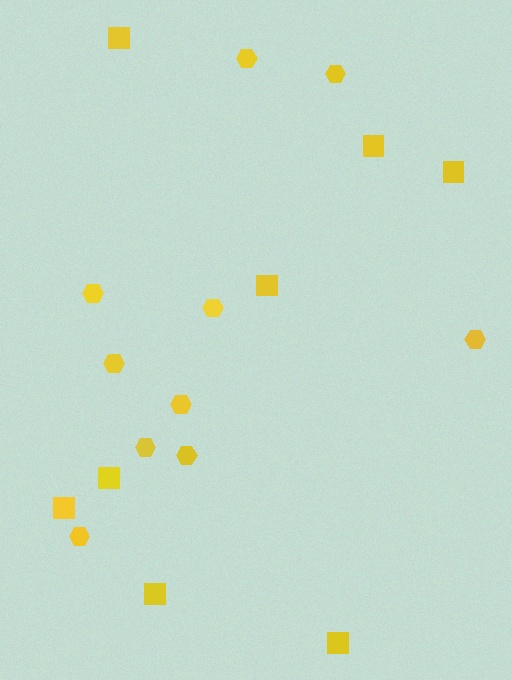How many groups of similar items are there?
There are 2 groups: one group of hexagons (10) and one group of squares (8).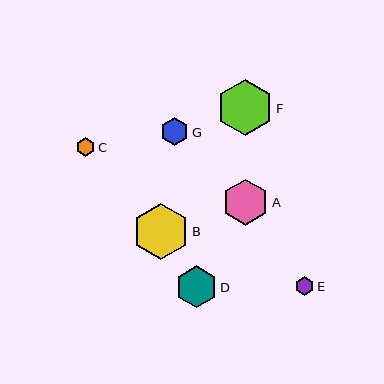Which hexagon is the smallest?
Hexagon E is the smallest with a size of approximately 19 pixels.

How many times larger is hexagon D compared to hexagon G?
Hexagon D is approximately 1.5 times the size of hexagon G.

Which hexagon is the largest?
Hexagon F is the largest with a size of approximately 56 pixels.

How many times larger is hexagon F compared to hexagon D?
Hexagon F is approximately 1.4 times the size of hexagon D.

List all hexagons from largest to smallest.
From largest to smallest: F, B, A, D, G, C, E.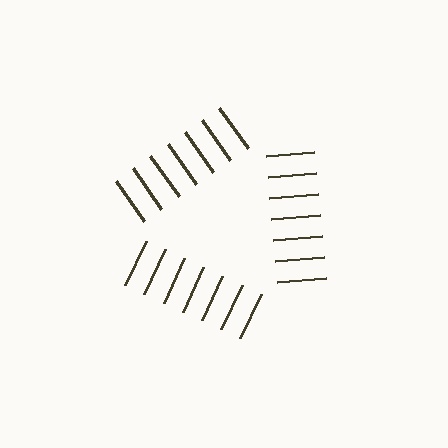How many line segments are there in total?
21 — 7 along each of the 3 edges.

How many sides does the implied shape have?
3 sides — the line-ends trace a triangle.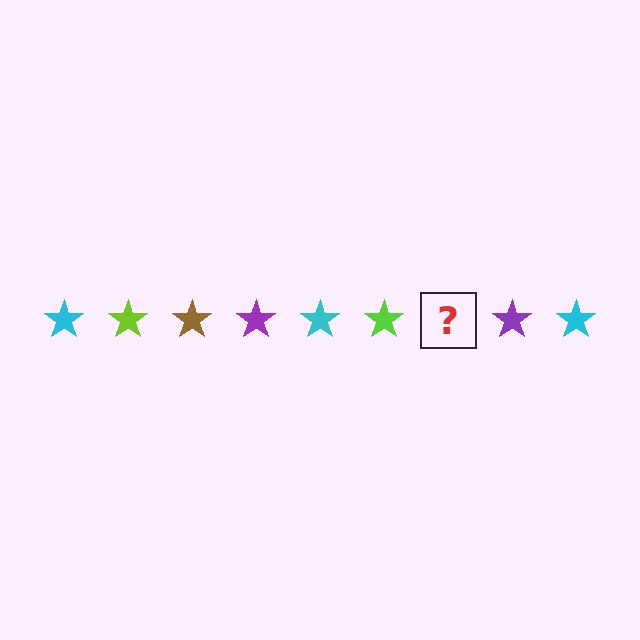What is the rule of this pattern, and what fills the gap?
The rule is that the pattern cycles through cyan, lime, brown, purple stars. The gap should be filled with a brown star.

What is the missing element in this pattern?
The missing element is a brown star.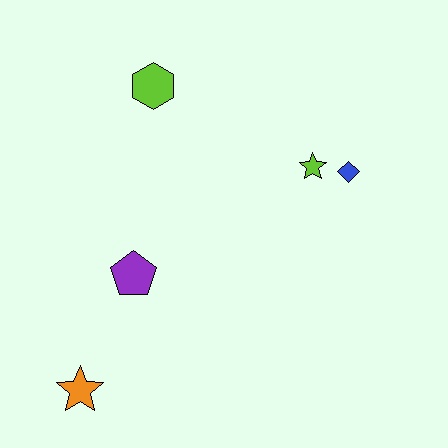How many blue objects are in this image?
There is 1 blue object.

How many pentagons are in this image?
There is 1 pentagon.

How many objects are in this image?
There are 5 objects.